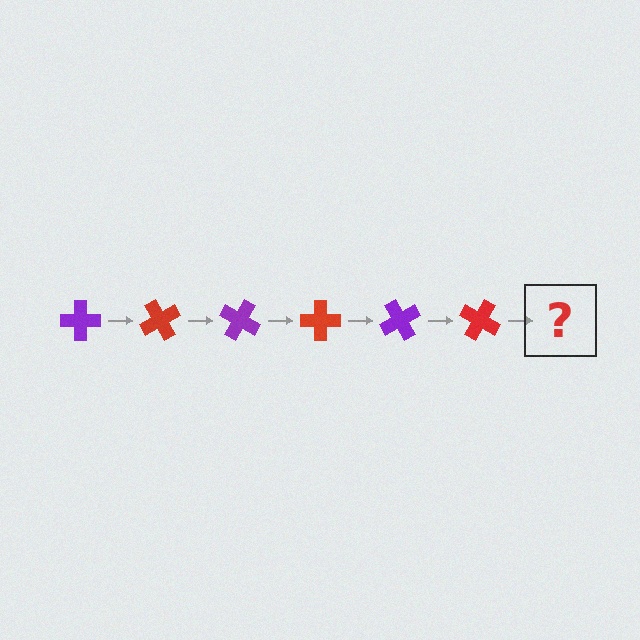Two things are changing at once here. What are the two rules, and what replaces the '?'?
The two rules are that it rotates 60 degrees each step and the color cycles through purple and red. The '?' should be a purple cross, rotated 360 degrees from the start.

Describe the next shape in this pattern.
It should be a purple cross, rotated 360 degrees from the start.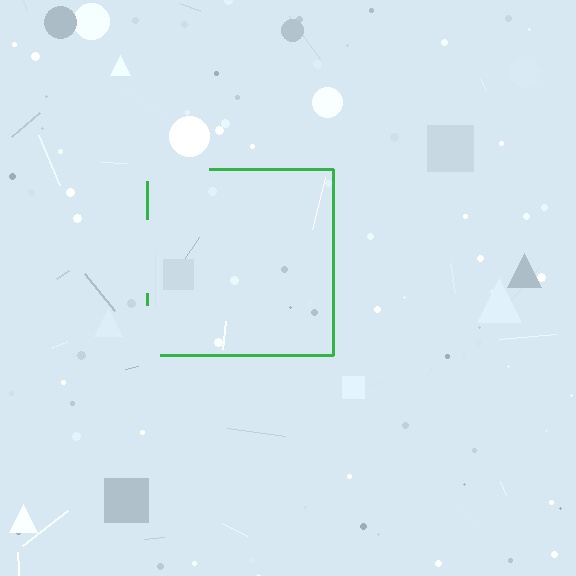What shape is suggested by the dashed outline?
The dashed outline suggests a square.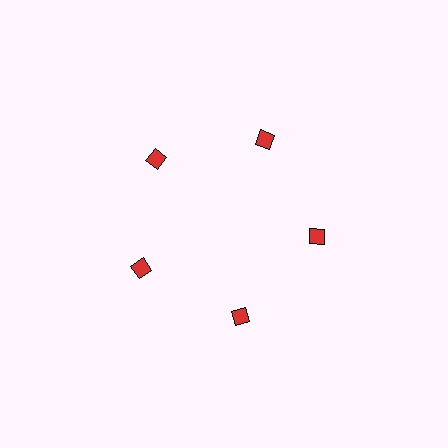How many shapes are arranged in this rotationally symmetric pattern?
There are 5 shapes, arranged in 5 groups of 1.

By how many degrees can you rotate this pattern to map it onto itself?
The pattern maps onto itself every 72 degrees of rotation.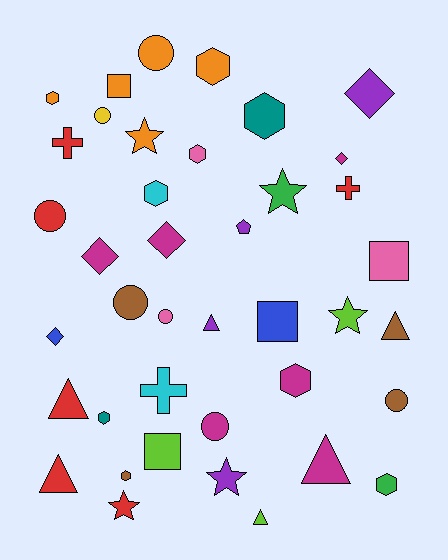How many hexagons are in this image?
There are 9 hexagons.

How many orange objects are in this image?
There are 5 orange objects.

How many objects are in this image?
There are 40 objects.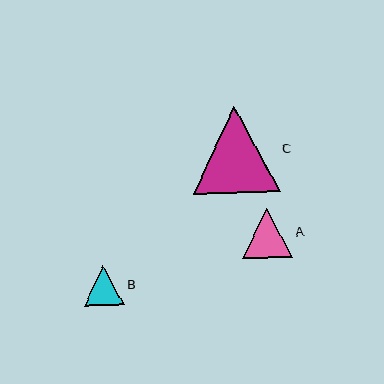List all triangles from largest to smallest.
From largest to smallest: C, A, B.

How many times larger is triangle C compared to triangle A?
Triangle C is approximately 1.7 times the size of triangle A.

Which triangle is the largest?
Triangle C is the largest with a size of approximately 87 pixels.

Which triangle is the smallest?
Triangle B is the smallest with a size of approximately 41 pixels.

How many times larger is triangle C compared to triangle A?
Triangle C is approximately 1.7 times the size of triangle A.